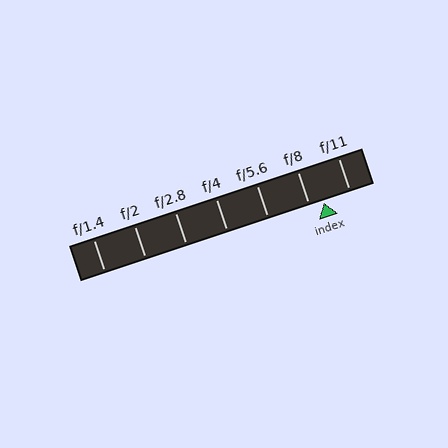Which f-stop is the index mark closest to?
The index mark is closest to f/8.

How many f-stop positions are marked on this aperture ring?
There are 7 f-stop positions marked.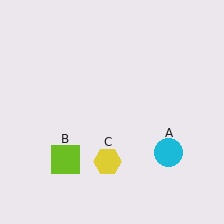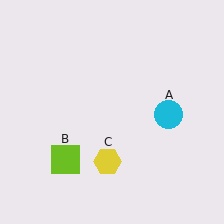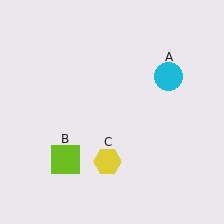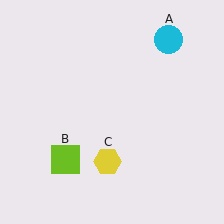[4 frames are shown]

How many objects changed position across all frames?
1 object changed position: cyan circle (object A).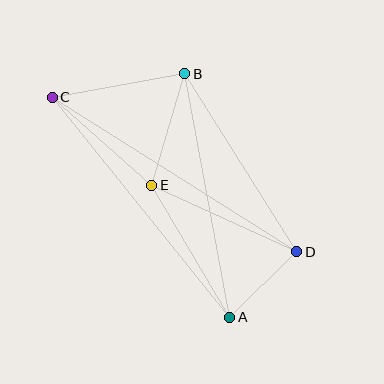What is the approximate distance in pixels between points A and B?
The distance between A and B is approximately 248 pixels.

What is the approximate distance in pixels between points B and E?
The distance between B and E is approximately 116 pixels.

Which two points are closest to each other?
Points A and D are closest to each other.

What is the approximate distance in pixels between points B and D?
The distance between B and D is approximately 210 pixels.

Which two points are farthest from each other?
Points C and D are farthest from each other.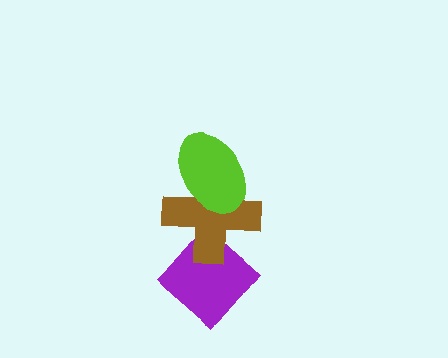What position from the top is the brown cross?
The brown cross is 2nd from the top.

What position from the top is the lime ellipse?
The lime ellipse is 1st from the top.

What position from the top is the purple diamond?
The purple diamond is 3rd from the top.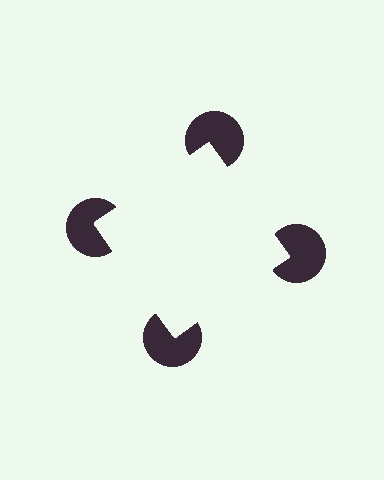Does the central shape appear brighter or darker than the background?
It typically appears slightly brighter than the background, even though no actual brightness change is drawn.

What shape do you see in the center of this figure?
An illusory square — its edges are inferred from the aligned wedge cuts in the pac-man discs, not physically drawn.